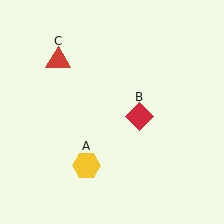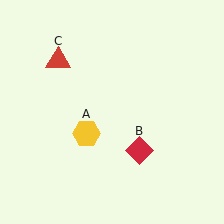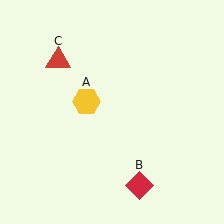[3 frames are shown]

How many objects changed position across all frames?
2 objects changed position: yellow hexagon (object A), red diamond (object B).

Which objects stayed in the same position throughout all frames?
Red triangle (object C) remained stationary.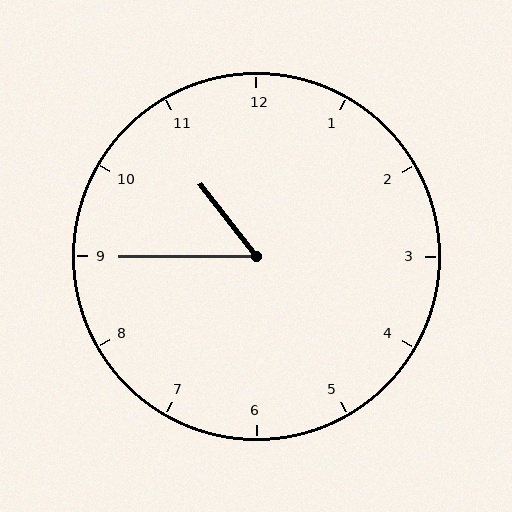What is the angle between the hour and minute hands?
Approximately 52 degrees.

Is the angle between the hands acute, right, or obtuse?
It is acute.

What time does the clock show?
10:45.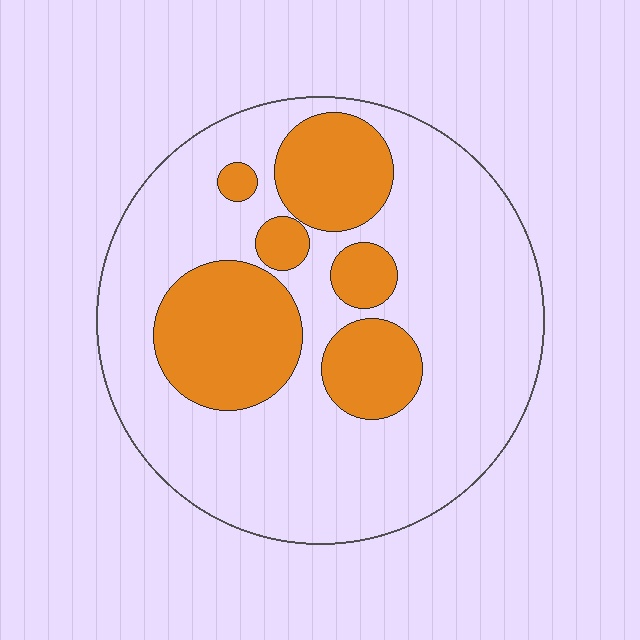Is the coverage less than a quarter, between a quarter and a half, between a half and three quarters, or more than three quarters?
Between a quarter and a half.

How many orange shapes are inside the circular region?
6.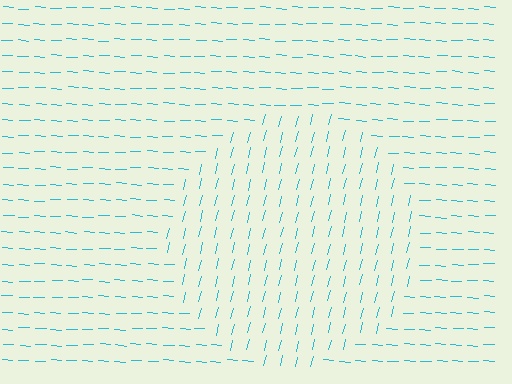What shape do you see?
I see a circle.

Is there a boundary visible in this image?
Yes, there is a texture boundary formed by a change in line orientation.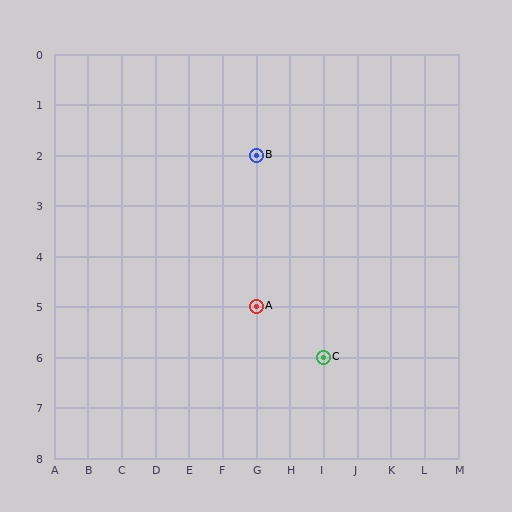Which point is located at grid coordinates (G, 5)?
Point A is at (G, 5).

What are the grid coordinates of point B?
Point B is at grid coordinates (G, 2).